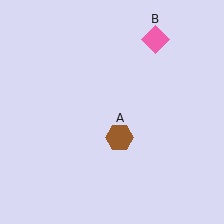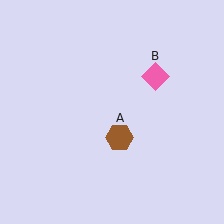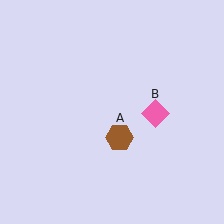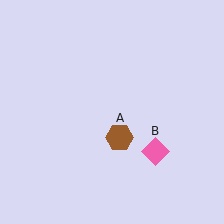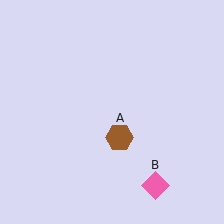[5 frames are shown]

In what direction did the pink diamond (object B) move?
The pink diamond (object B) moved down.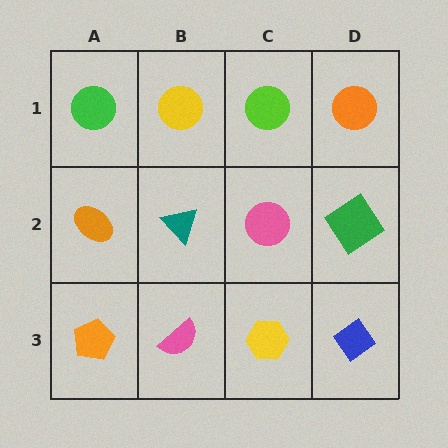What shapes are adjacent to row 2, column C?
A lime circle (row 1, column C), a yellow hexagon (row 3, column C), a teal triangle (row 2, column B), a green diamond (row 2, column D).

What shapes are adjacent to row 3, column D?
A green diamond (row 2, column D), a yellow hexagon (row 3, column C).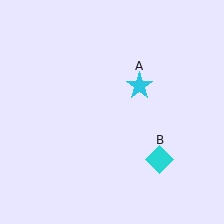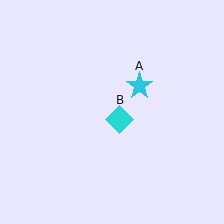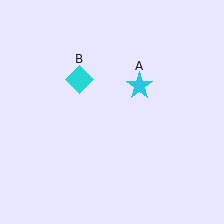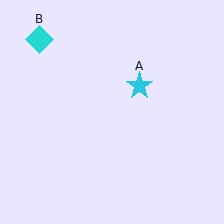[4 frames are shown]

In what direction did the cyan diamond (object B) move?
The cyan diamond (object B) moved up and to the left.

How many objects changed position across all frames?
1 object changed position: cyan diamond (object B).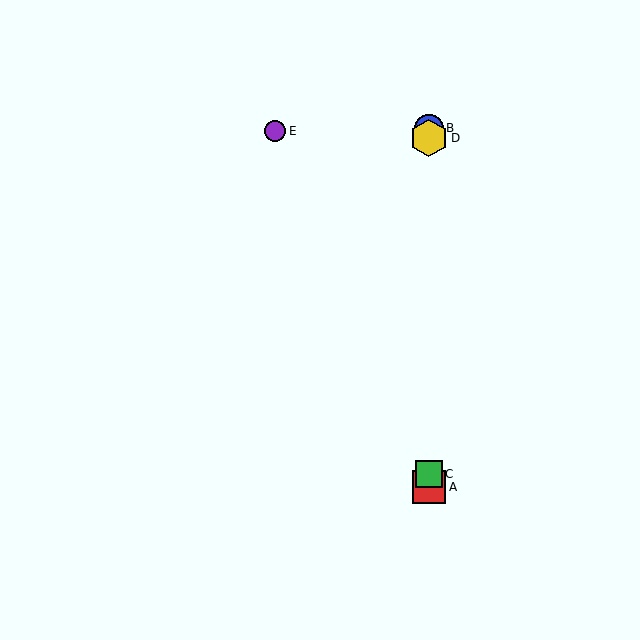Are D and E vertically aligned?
No, D is at x≈429 and E is at x≈275.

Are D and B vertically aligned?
Yes, both are at x≈429.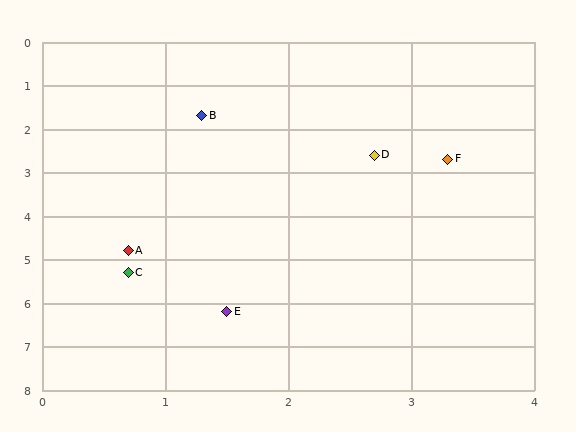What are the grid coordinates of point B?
Point B is at approximately (1.3, 1.7).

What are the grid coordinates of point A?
Point A is at approximately (0.7, 4.8).